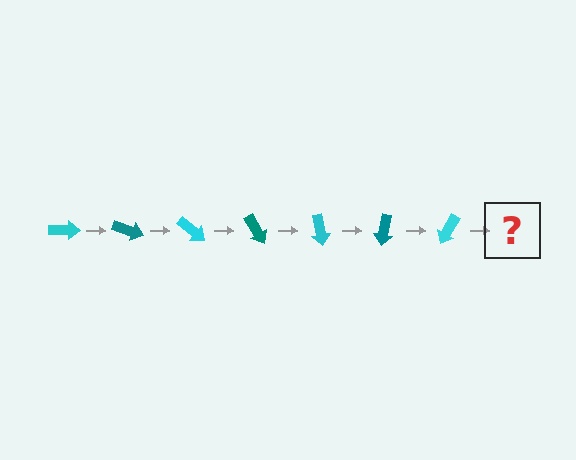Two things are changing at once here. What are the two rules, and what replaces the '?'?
The two rules are that it rotates 20 degrees each step and the color cycles through cyan and teal. The '?' should be a teal arrow, rotated 140 degrees from the start.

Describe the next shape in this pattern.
It should be a teal arrow, rotated 140 degrees from the start.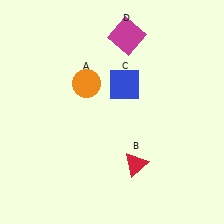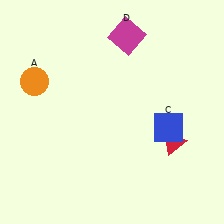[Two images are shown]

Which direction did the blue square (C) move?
The blue square (C) moved down.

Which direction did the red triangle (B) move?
The red triangle (B) moved right.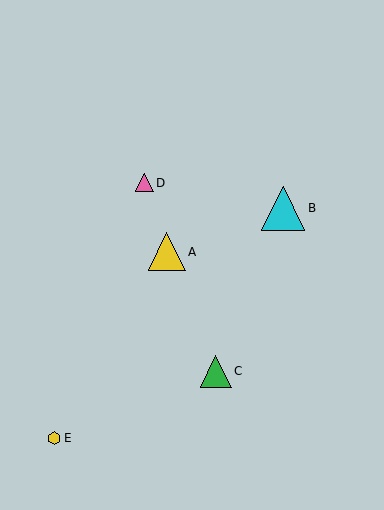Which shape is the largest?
The cyan triangle (labeled B) is the largest.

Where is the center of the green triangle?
The center of the green triangle is at (216, 371).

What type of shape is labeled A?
Shape A is a yellow triangle.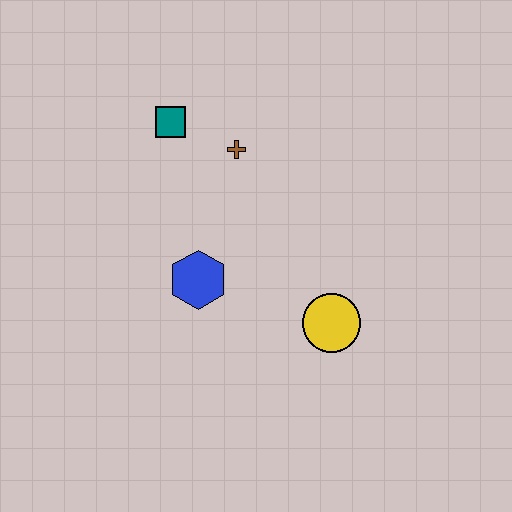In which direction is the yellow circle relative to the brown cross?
The yellow circle is below the brown cross.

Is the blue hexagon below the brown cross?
Yes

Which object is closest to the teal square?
The brown cross is closest to the teal square.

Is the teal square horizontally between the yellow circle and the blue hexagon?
No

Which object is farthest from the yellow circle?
The teal square is farthest from the yellow circle.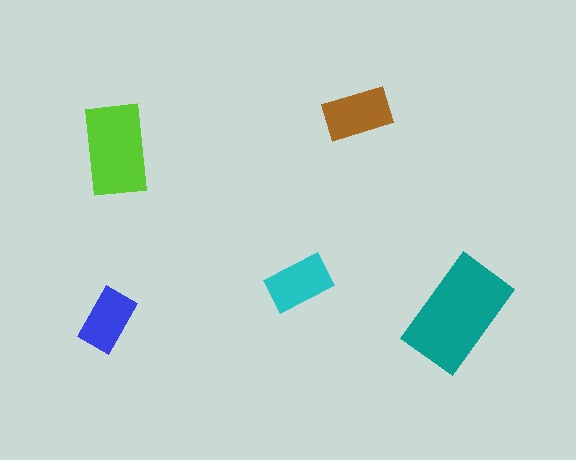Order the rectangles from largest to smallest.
the teal one, the lime one, the brown one, the cyan one, the blue one.